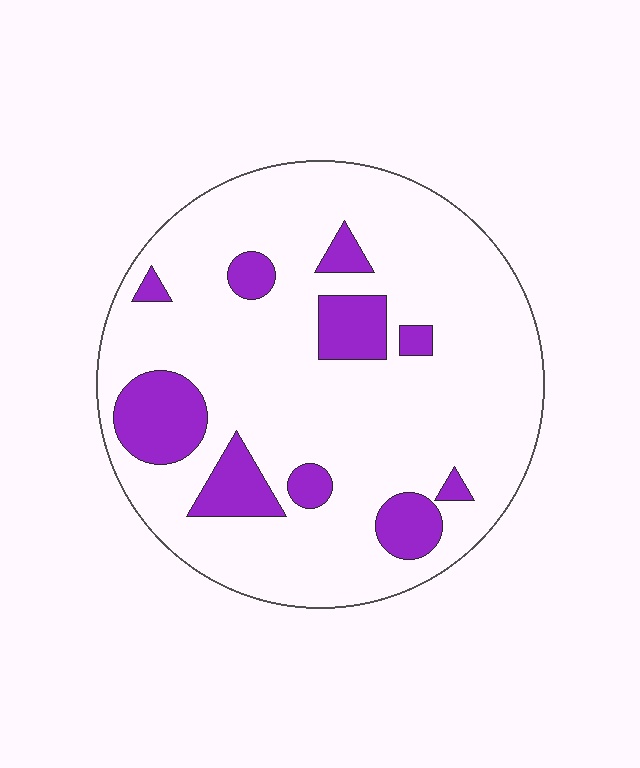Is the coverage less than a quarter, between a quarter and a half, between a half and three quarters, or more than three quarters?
Less than a quarter.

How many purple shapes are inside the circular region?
10.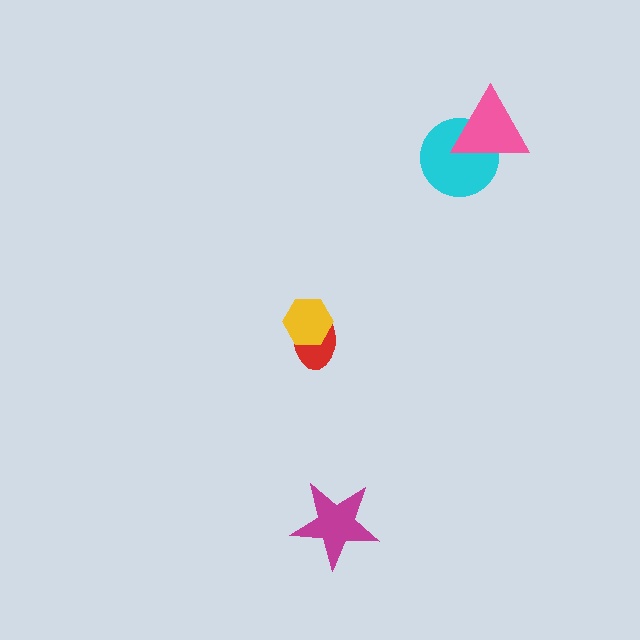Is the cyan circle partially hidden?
Yes, it is partially covered by another shape.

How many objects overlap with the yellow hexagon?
1 object overlaps with the yellow hexagon.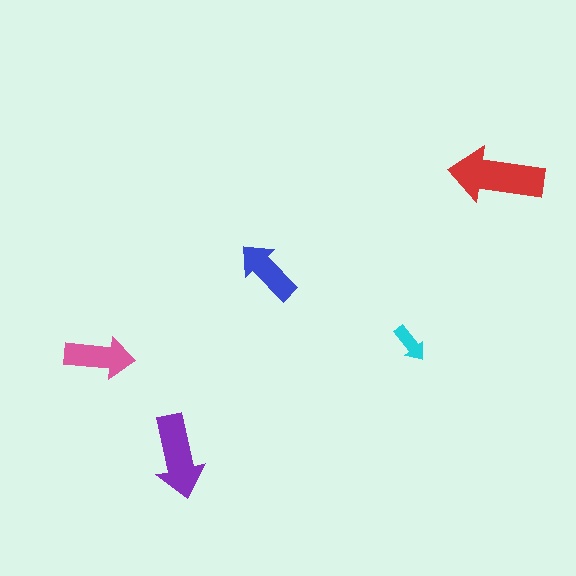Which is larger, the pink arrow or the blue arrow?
The pink one.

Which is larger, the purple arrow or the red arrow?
The red one.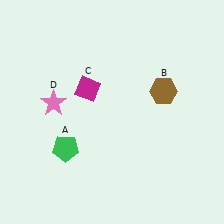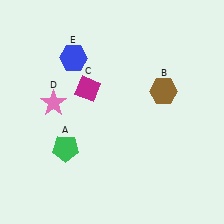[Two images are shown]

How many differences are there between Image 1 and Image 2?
There is 1 difference between the two images.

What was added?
A blue hexagon (E) was added in Image 2.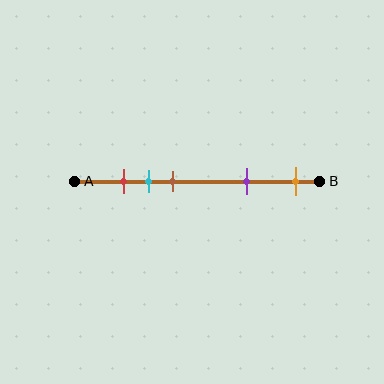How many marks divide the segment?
There are 5 marks dividing the segment.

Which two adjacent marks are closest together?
The red and cyan marks are the closest adjacent pair.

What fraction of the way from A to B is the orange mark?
The orange mark is approximately 90% (0.9) of the way from A to B.